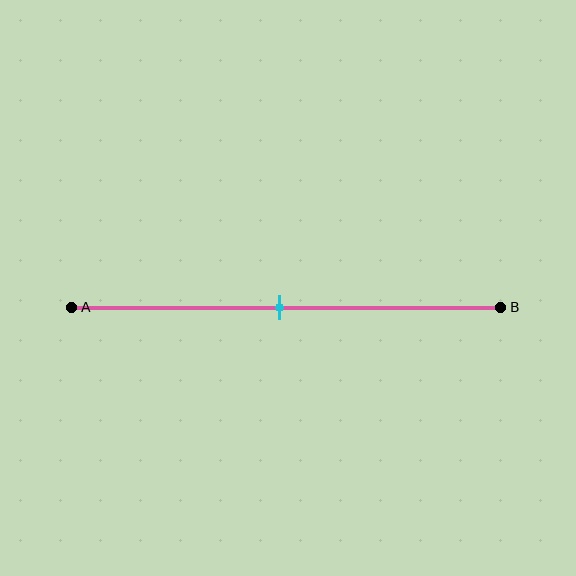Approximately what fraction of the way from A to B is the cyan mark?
The cyan mark is approximately 50% of the way from A to B.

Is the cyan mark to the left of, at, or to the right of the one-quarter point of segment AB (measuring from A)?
The cyan mark is to the right of the one-quarter point of segment AB.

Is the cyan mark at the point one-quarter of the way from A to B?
No, the mark is at about 50% from A, not at the 25% one-quarter point.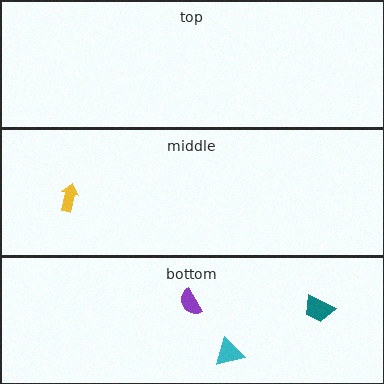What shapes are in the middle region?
The yellow arrow.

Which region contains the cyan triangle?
The bottom region.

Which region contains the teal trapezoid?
The bottom region.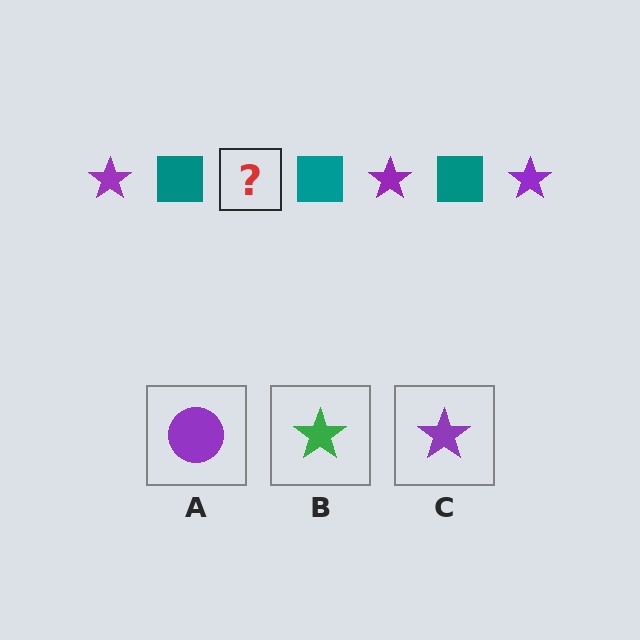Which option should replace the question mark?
Option C.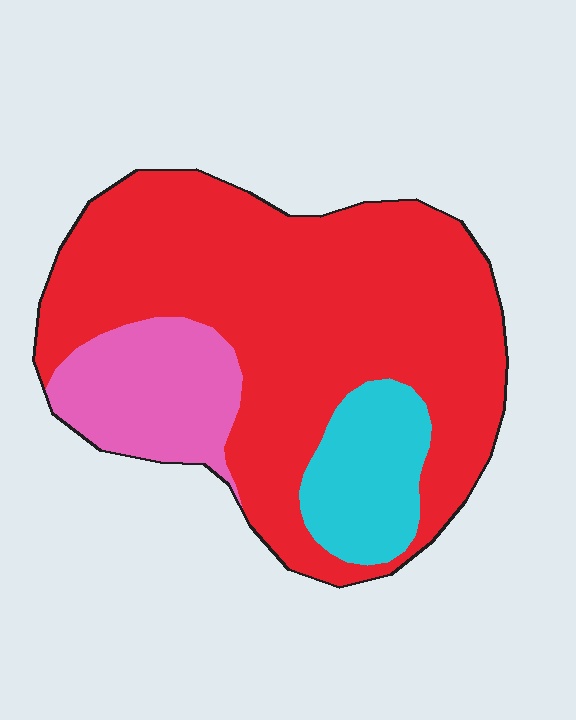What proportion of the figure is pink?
Pink covers roughly 15% of the figure.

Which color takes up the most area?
Red, at roughly 70%.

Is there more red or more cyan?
Red.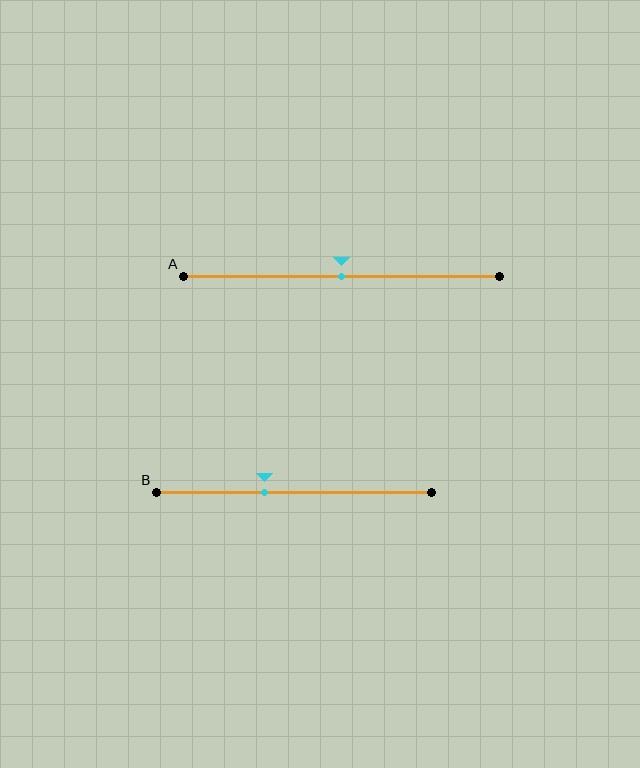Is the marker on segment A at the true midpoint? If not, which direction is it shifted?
Yes, the marker on segment A is at the true midpoint.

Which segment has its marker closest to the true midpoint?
Segment A has its marker closest to the true midpoint.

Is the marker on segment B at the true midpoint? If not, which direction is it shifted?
No, the marker on segment B is shifted to the left by about 11% of the segment length.